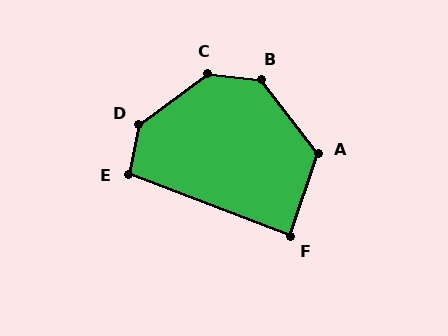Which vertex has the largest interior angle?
D, at approximately 138 degrees.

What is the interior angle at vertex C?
Approximately 137 degrees (obtuse).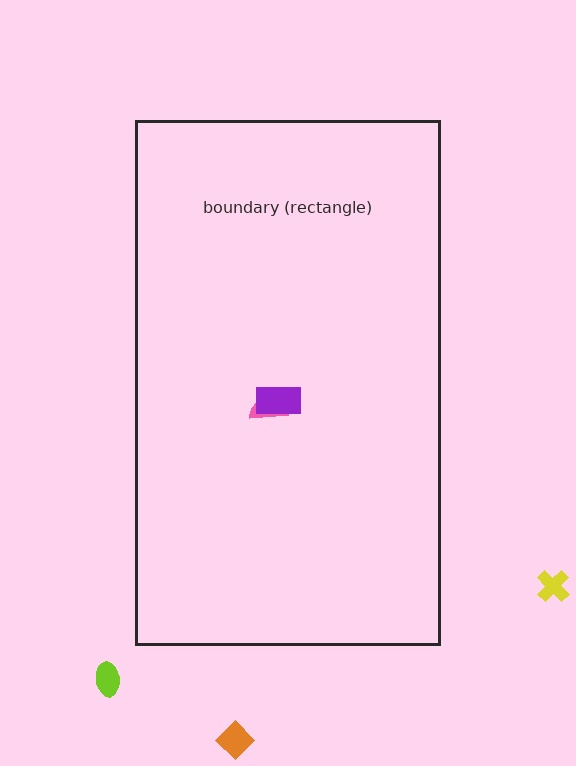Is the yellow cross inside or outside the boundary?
Outside.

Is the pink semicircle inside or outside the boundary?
Inside.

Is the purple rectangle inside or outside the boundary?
Inside.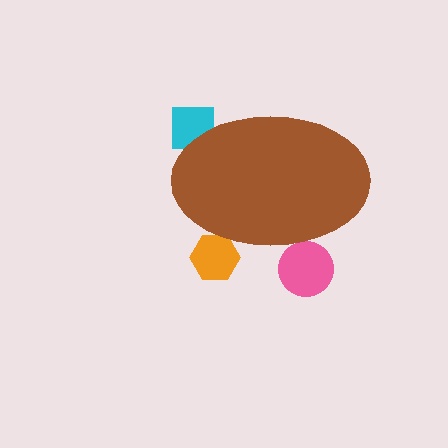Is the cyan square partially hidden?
Yes, the cyan square is partially hidden behind the brown ellipse.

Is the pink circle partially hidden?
Yes, the pink circle is partially hidden behind the brown ellipse.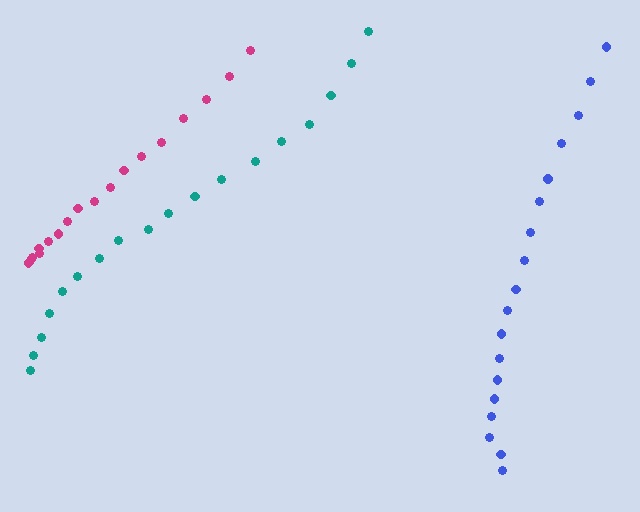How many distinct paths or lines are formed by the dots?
There are 3 distinct paths.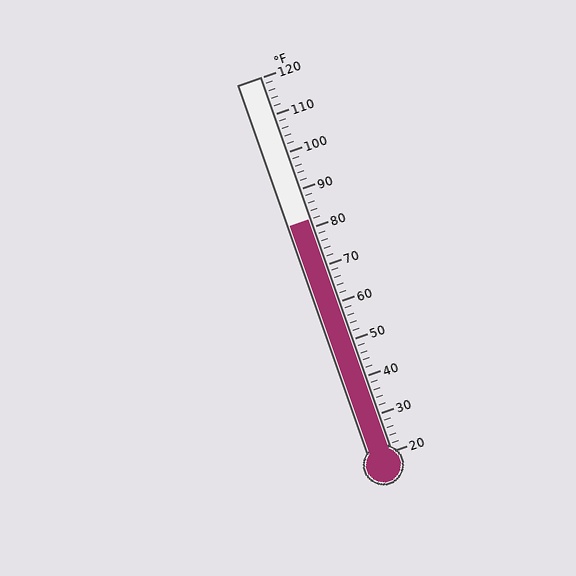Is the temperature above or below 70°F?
The temperature is above 70°F.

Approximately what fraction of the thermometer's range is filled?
The thermometer is filled to approximately 60% of its range.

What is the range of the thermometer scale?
The thermometer scale ranges from 20°F to 120°F.